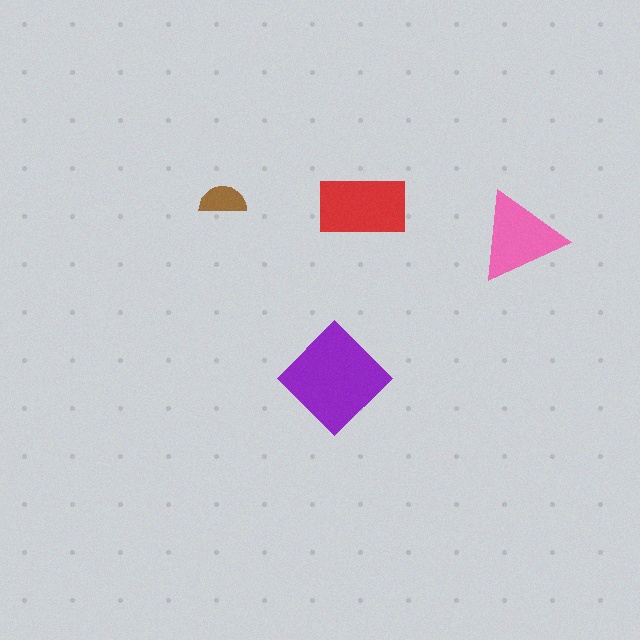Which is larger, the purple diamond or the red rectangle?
The purple diamond.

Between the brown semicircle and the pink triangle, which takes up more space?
The pink triangle.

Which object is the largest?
The purple diamond.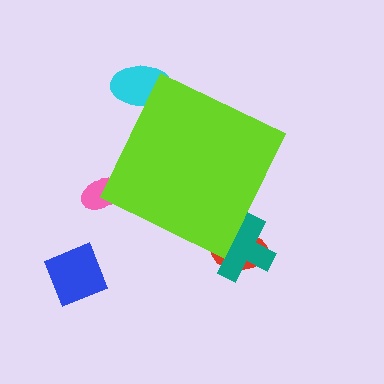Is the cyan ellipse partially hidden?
Yes, the cyan ellipse is partially hidden behind the lime diamond.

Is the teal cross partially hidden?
Yes, the teal cross is partially hidden behind the lime diamond.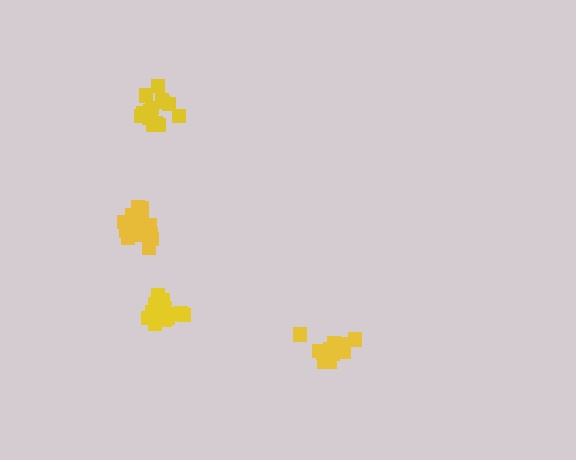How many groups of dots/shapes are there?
There are 4 groups.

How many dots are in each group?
Group 1: 15 dots, Group 2: 15 dots, Group 3: 15 dots, Group 4: 15 dots (60 total).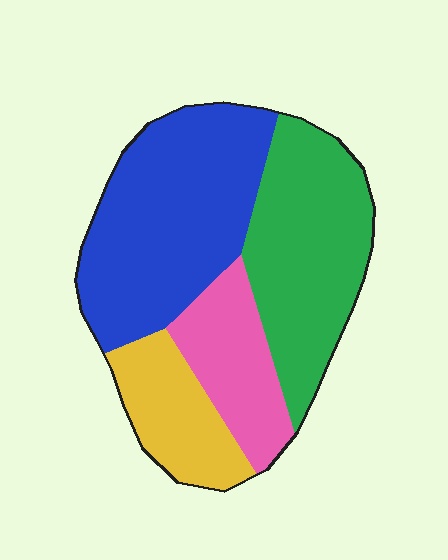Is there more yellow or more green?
Green.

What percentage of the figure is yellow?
Yellow covers 15% of the figure.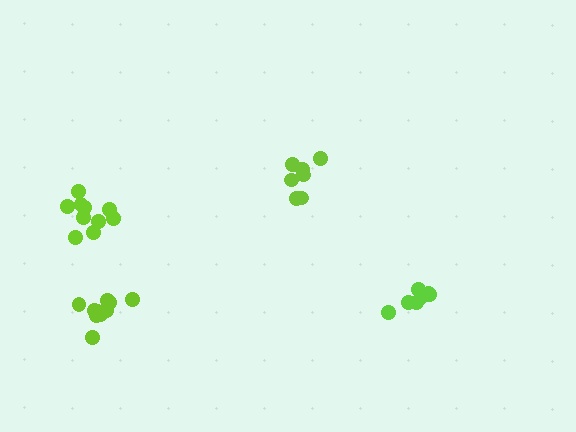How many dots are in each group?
Group 1: 8 dots, Group 2: 10 dots, Group 3: 10 dots, Group 4: 7 dots (35 total).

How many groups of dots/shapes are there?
There are 4 groups.